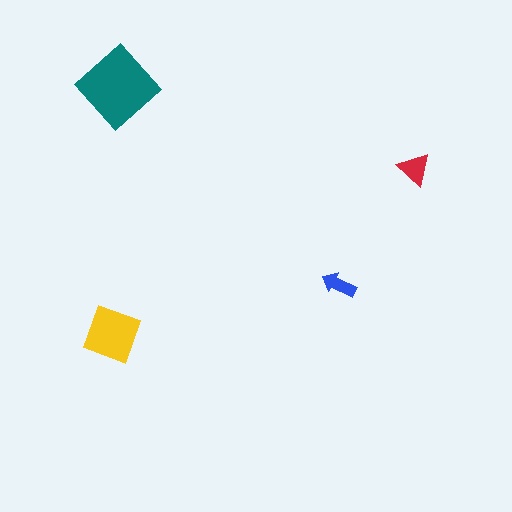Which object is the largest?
The teal diamond.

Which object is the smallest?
The blue arrow.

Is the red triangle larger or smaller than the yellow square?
Smaller.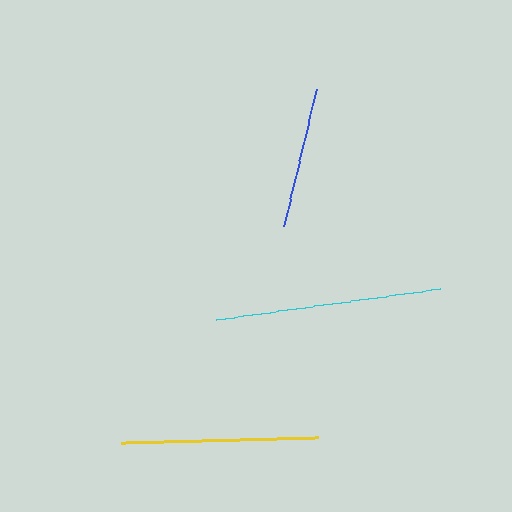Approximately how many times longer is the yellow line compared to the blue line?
The yellow line is approximately 1.4 times the length of the blue line.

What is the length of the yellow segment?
The yellow segment is approximately 197 pixels long.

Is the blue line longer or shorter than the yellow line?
The yellow line is longer than the blue line.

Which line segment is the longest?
The cyan line is the longest at approximately 227 pixels.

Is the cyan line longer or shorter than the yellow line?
The cyan line is longer than the yellow line.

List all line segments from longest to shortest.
From longest to shortest: cyan, yellow, blue.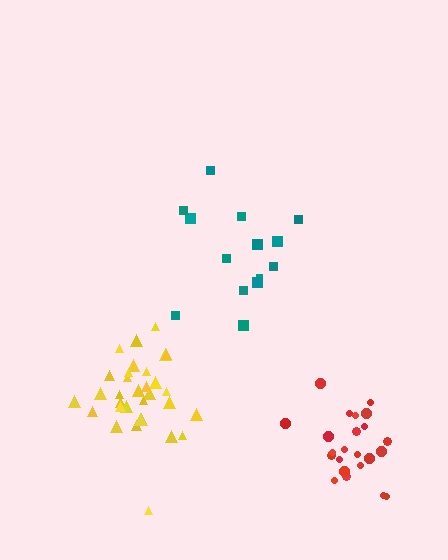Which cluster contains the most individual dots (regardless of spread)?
Yellow (32).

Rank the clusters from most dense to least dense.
yellow, red, teal.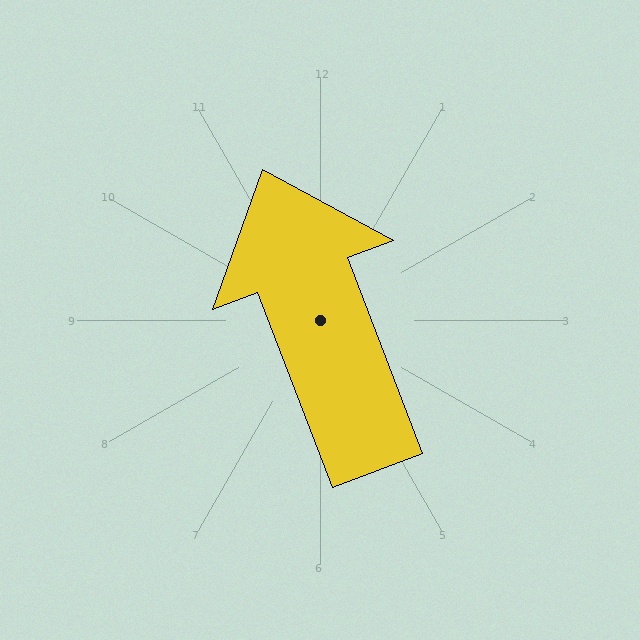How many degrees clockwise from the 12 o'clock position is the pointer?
Approximately 339 degrees.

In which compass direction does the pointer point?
North.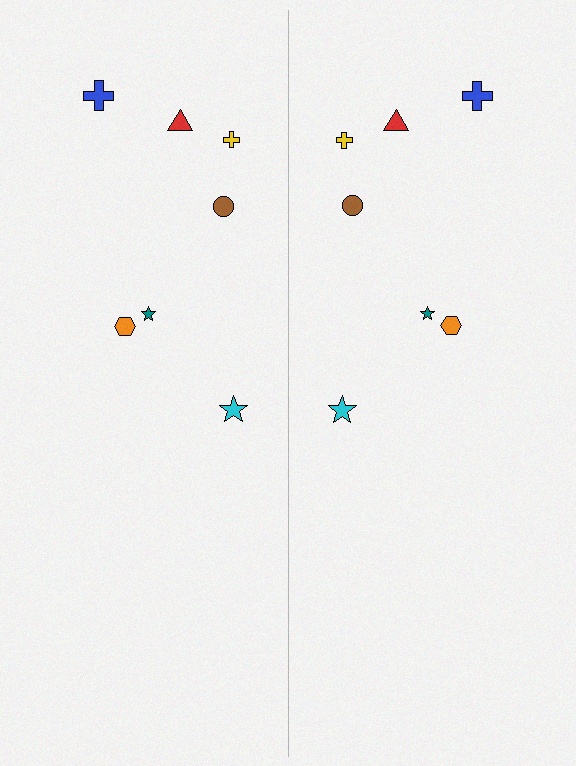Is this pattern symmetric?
Yes, this pattern has bilateral (reflection) symmetry.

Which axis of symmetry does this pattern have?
The pattern has a vertical axis of symmetry running through the center of the image.